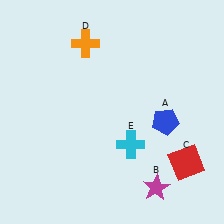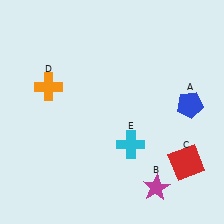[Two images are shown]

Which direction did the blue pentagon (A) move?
The blue pentagon (A) moved right.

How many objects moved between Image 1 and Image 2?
2 objects moved between the two images.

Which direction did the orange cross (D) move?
The orange cross (D) moved down.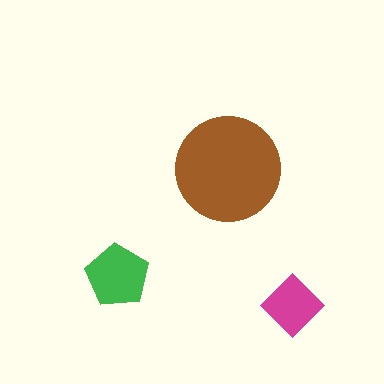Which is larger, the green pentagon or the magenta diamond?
The green pentagon.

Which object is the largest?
The brown circle.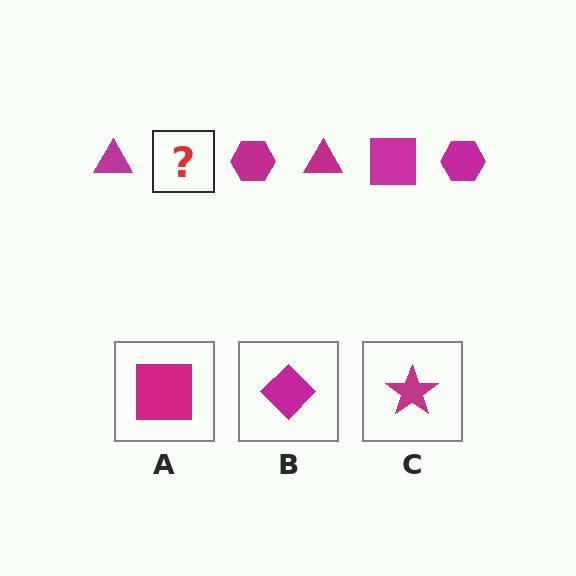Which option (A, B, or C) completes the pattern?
A.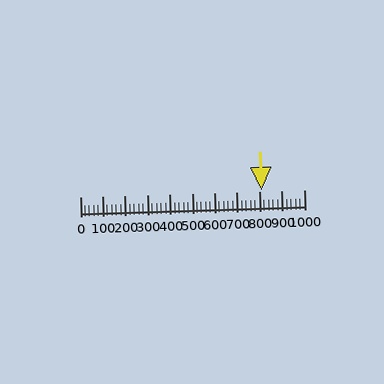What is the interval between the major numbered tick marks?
The major tick marks are spaced 100 units apart.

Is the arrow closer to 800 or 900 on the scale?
The arrow is closer to 800.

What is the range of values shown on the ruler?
The ruler shows values from 0 to 1000.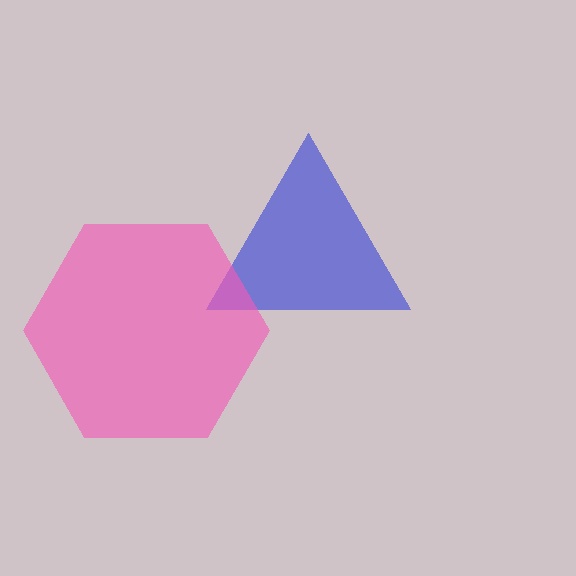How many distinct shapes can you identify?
There are 2 distinct shapes: a blue triangle, a pink hexagon.